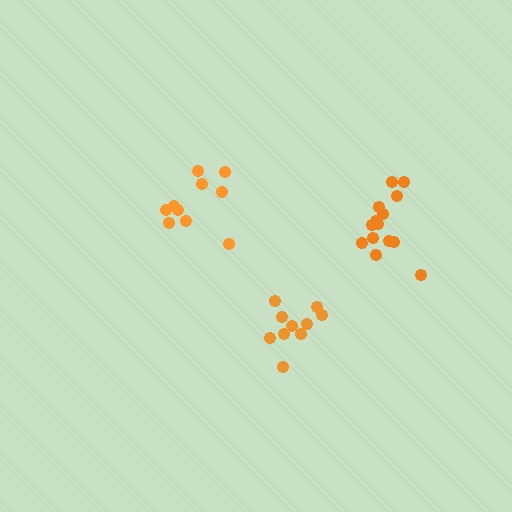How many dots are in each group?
Group 1: 14 dots, Group 2: 10 dots, Group 3: 10 dots (34 total).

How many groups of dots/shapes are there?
There are 3 groups.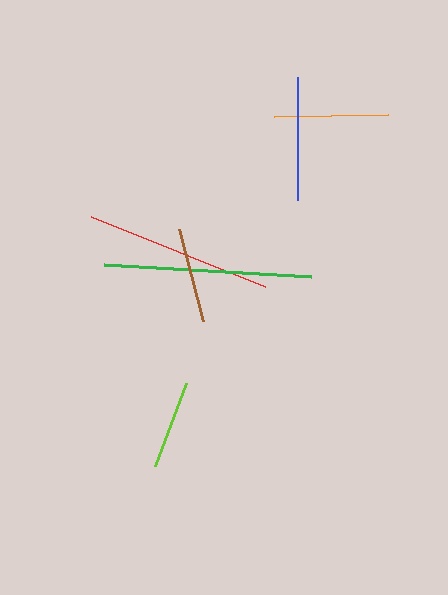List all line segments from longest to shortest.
From longest to shortest: green, red, blue, orange, brown, lime.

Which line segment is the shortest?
The lime line is the shortest at approximately 88 pixels.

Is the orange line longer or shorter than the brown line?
The orange line is longer than the brown line.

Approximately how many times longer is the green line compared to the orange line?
The green line is approximately 1.8 times the length of the orange line.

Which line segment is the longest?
The green line is the longest at approximately 208 pixels.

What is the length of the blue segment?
The blue segment is approximately 123 pixels long.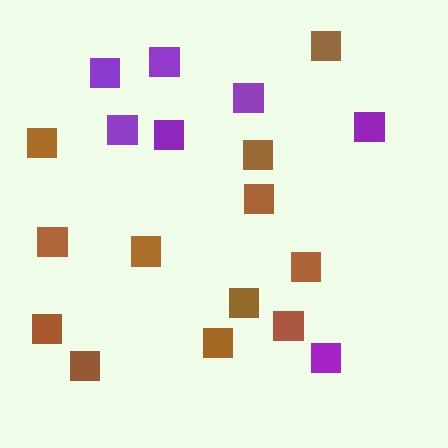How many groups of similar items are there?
There are 2 groups: one group of brown squares (12) and one group of purple squares (7).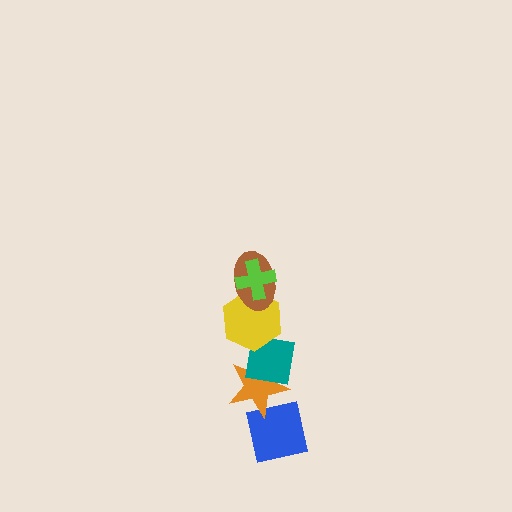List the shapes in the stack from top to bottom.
From top to bottom: the lime cross, the brown ellipse, the yellow hexagon, the teal square, the orange star, the blue square.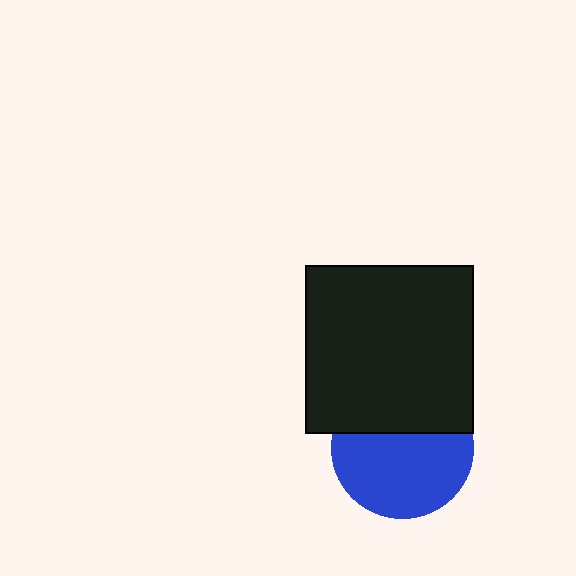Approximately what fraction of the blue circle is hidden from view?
Roughly 37% of the blue circle is hidden behind the black square.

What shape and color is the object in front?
The object in front is a black square.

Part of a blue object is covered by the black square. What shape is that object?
It is a circle.